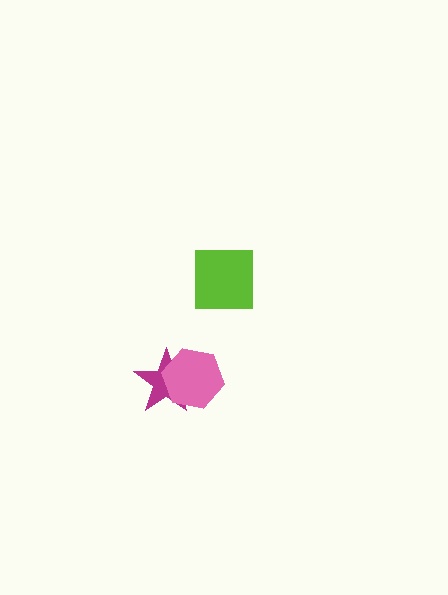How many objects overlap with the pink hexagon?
1 object overlaps with the pink hexagon.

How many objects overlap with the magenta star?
1 object overlaps with the magenta star.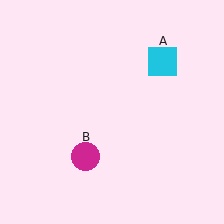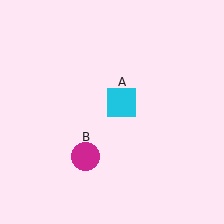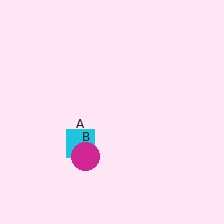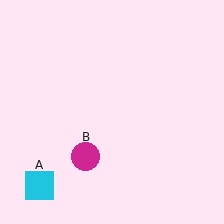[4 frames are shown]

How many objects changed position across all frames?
1 object changed position: cyan square (object A).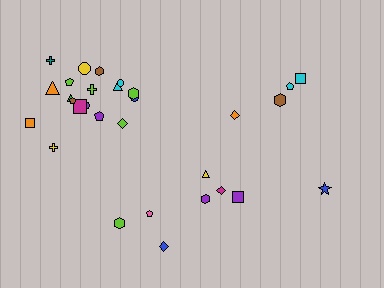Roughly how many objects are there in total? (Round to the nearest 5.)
Roughly 30 objects in total.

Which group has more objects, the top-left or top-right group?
The top-left group.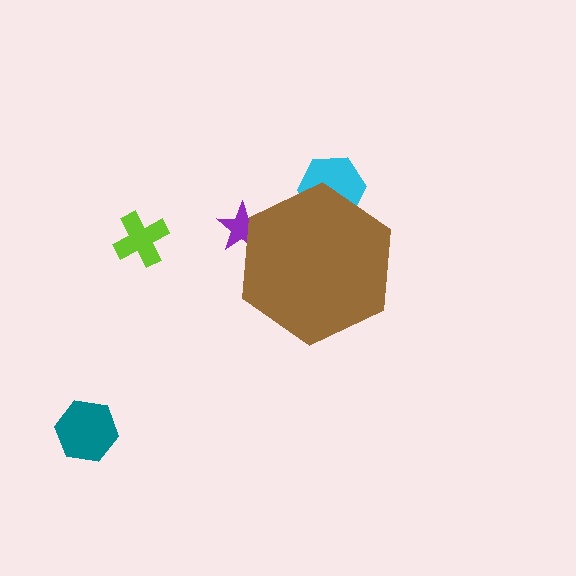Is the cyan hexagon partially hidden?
Yes, the cyan hexagon is partially hidden behind the brown hexagon.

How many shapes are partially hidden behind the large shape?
2 shapes are partially hidden.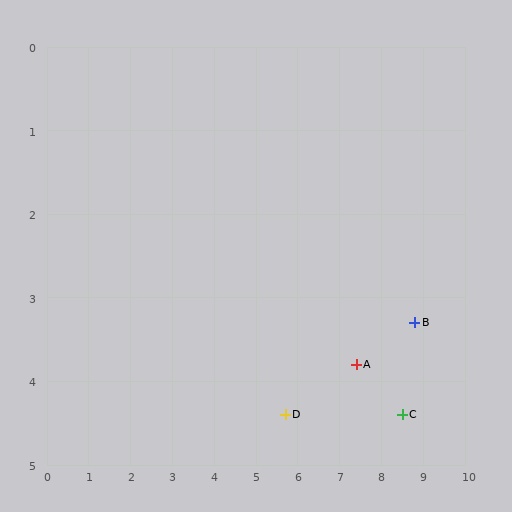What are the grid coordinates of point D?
Point D is at approximately (5.7, 4.4).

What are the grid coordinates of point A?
Point A is at approximately (7.4, 3.8).